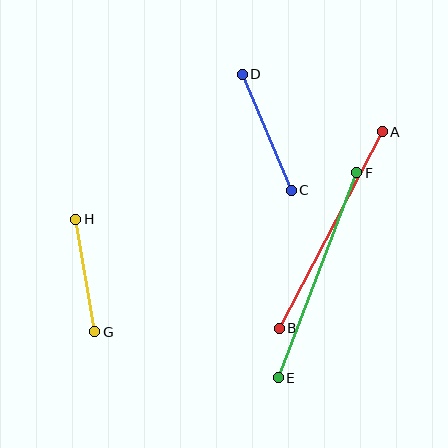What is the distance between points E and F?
The distance is approximately 219 pixels.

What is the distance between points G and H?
The distance is approximately 114 pixels.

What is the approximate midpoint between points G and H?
The midpoint is at approximately (85, 276) pixels.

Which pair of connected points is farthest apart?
Points A and B are farthest apart.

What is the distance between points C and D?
The distance is approximately 126 pixels.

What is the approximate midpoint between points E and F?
The midpoint is at approximately (318, 275) pixels.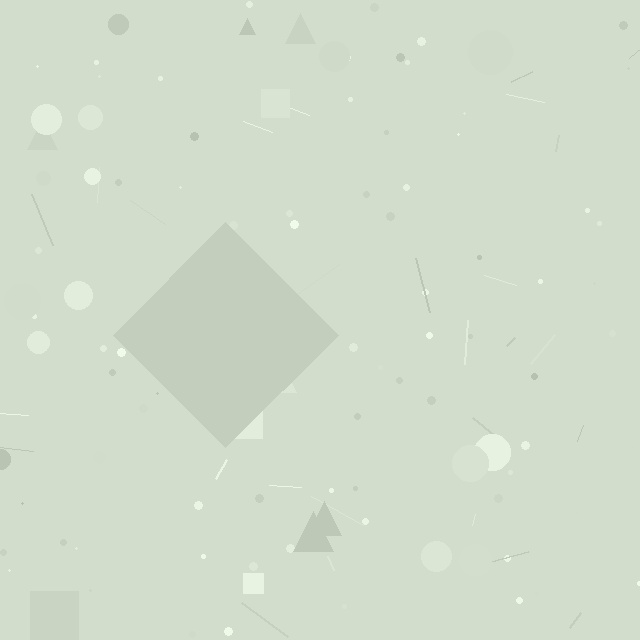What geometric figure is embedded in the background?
A diamond is embedded in the background.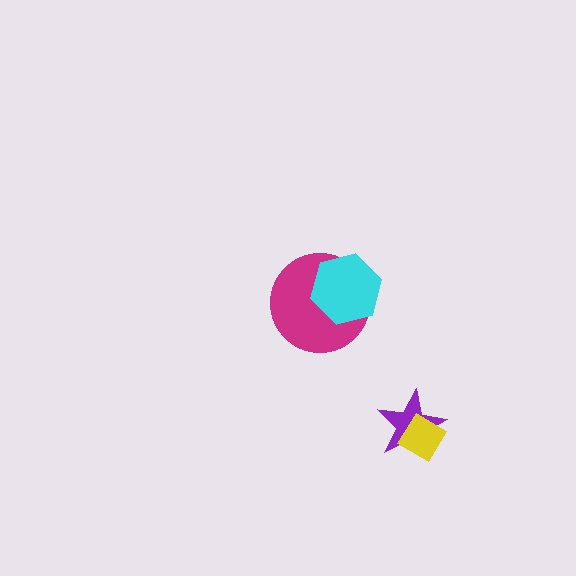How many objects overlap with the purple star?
1 object overlaps with the purple star.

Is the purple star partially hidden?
Yes, it is partially covered by another shape.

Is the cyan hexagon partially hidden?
No, no other shape covers it.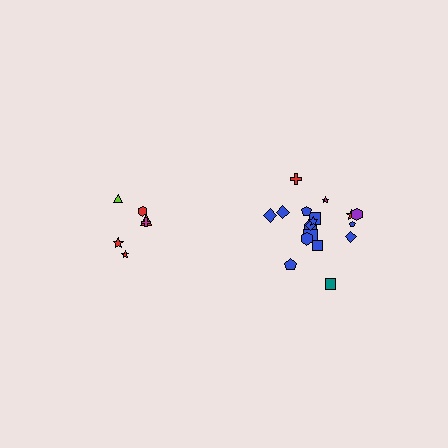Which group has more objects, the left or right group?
The right group.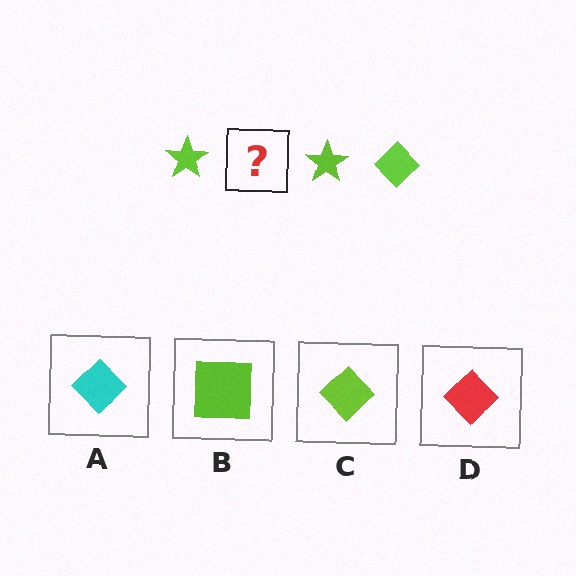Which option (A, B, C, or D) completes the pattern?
C.